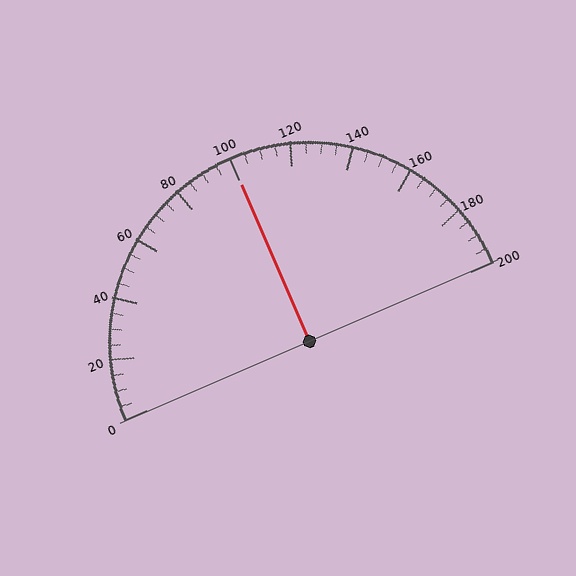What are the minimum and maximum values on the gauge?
The gauge ranges from 0 to 200.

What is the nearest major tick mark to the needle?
The nearest major tick mark is 100.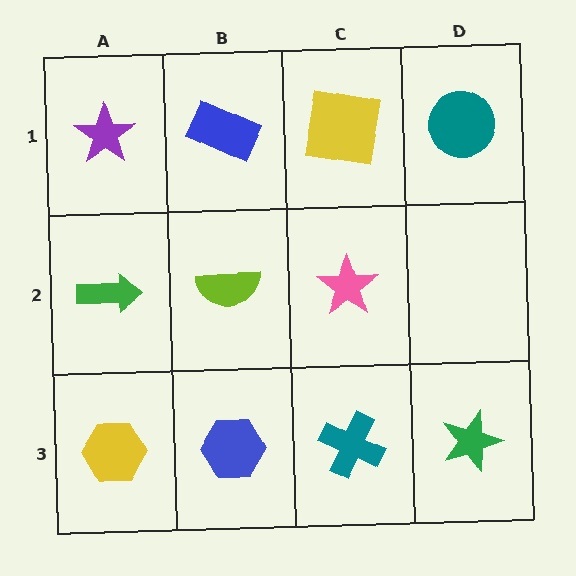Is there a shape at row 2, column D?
No, that cell is empty.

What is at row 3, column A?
A yellow hexagon.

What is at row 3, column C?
A teal cross.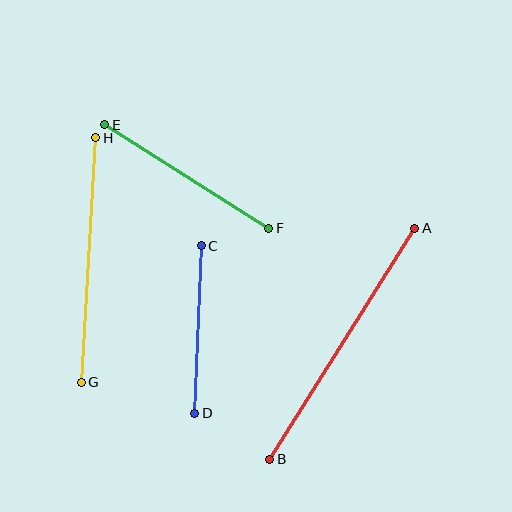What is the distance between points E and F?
The distance is approximately 194 pixels.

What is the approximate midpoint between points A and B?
The midpoint is at approximately (342, 344) pixels.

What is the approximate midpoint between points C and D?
The midpoint is at approximately (198, 330) pixels.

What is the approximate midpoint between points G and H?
The midpoint is at approximately (89, 260) pixels.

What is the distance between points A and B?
The distance is approximately 273 pixels.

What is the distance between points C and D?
The distance is approximately 168 pixels.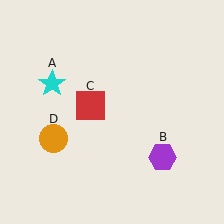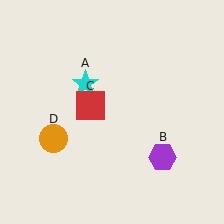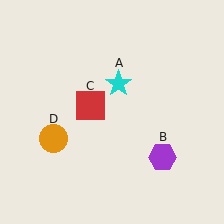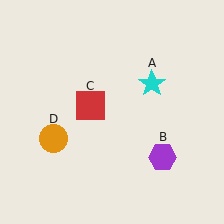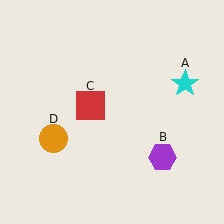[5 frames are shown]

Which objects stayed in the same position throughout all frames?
Purple hexagon (object B) and red square (object C) and orange circle (object D) remained stationary.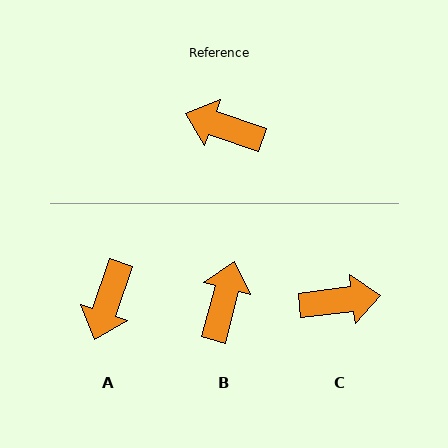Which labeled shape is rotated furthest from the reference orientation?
C, about 154 degrees away.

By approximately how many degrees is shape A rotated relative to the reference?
Approximately 90 degrees counter-clockwise.